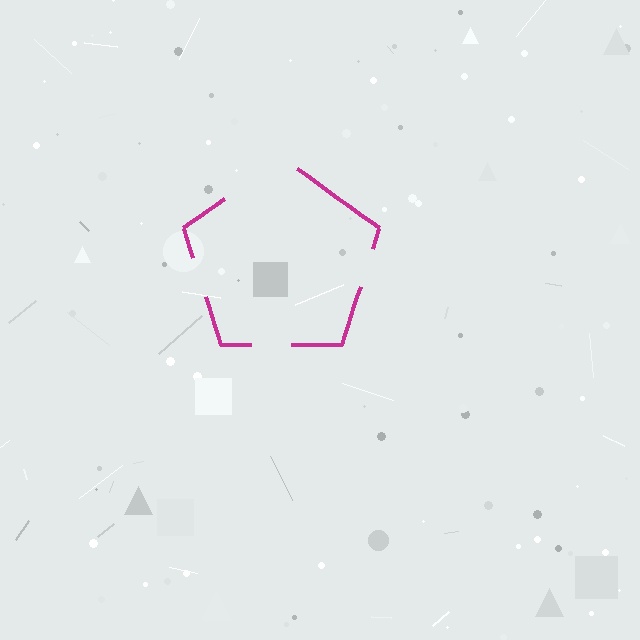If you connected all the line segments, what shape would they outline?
They would outline a pentagon.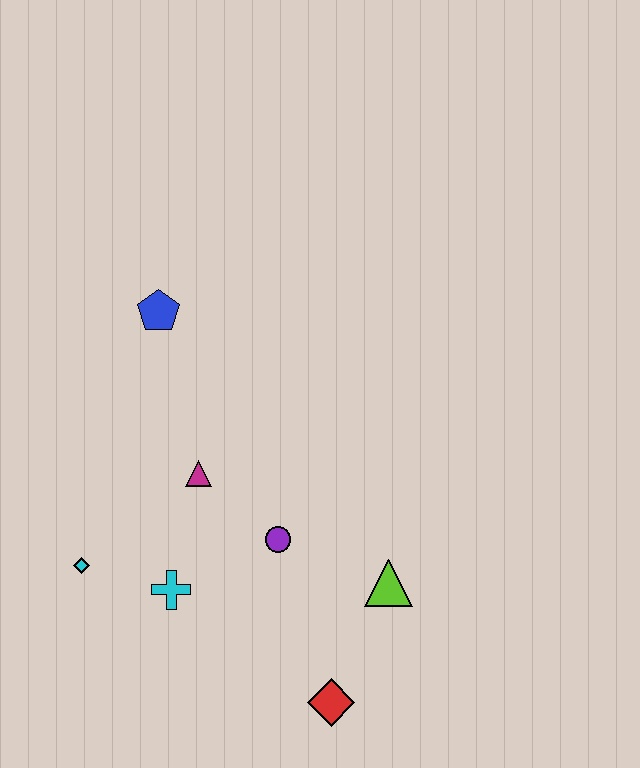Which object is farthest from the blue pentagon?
The red diamond is farthest from the blue pentagon.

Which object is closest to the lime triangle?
The purple circle is closest to the lime triangle.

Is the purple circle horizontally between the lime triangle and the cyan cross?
Yes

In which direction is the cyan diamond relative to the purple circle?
The cyan diamond is to the left of the purple circle.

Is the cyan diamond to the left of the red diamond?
Yes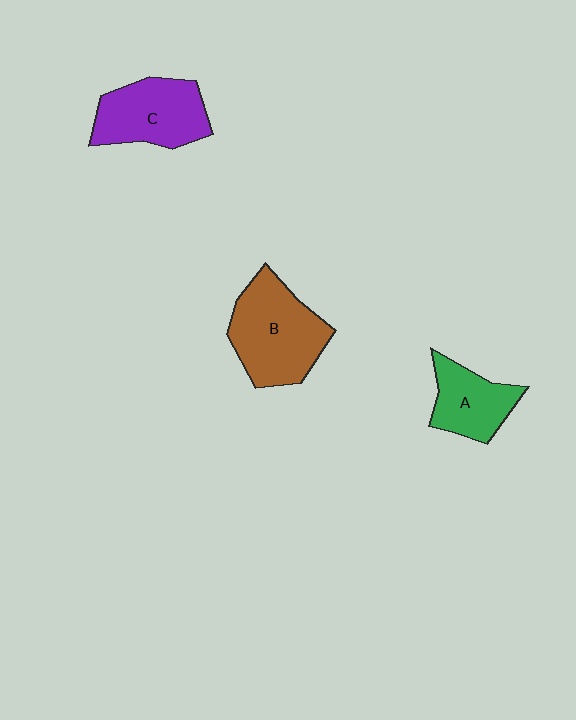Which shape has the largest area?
Shape B (brown).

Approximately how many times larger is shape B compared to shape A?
Approximately 1.6 times.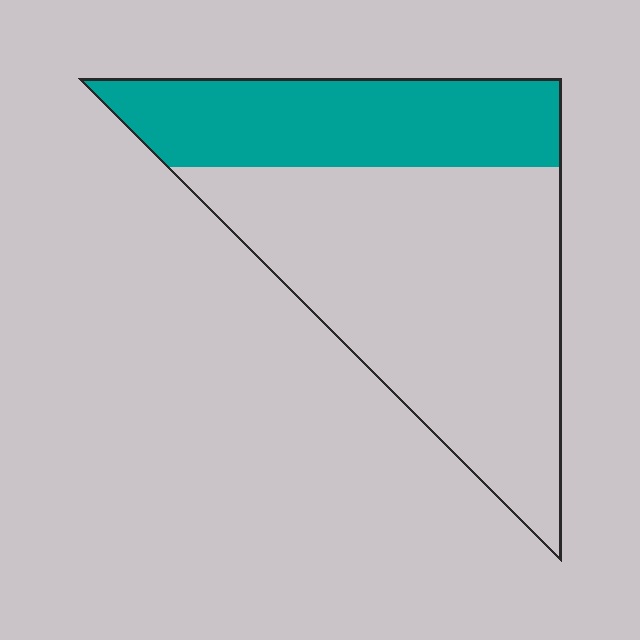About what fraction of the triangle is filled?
About one third (1/3).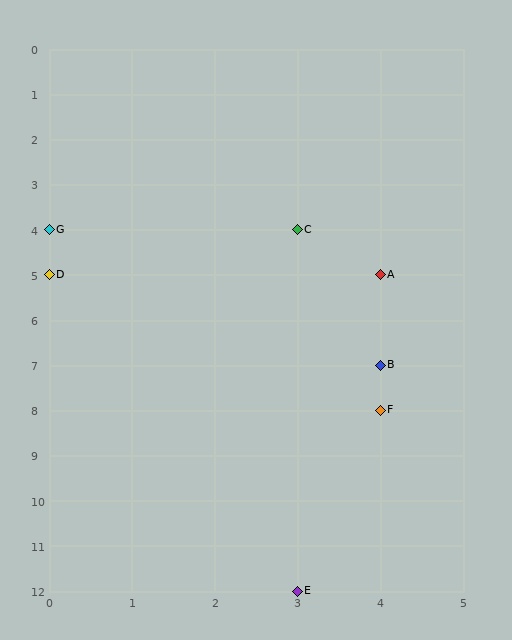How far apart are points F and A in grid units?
Points F and A are 3 rows apart.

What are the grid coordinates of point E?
Point E is at grid coordinates (3, 12).